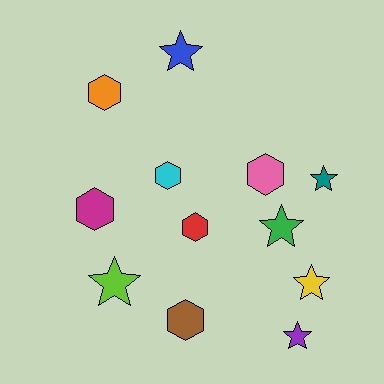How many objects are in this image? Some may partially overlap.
There are 12 objects.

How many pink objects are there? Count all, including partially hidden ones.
There is 1 pink object.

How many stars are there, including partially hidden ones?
There are 6 stars.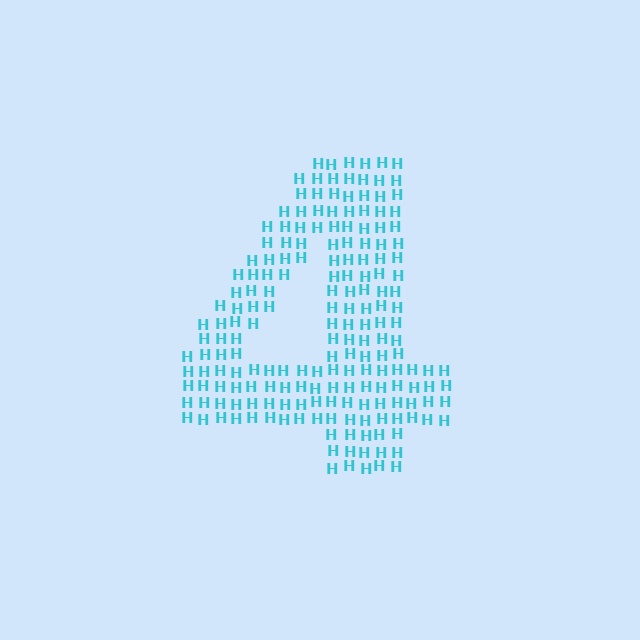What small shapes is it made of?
It is made of small letter H's.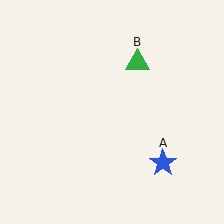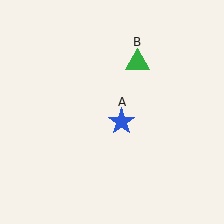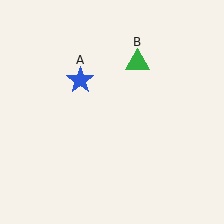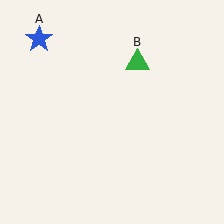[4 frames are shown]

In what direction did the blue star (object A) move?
The blue star (object A) moved up and to the left.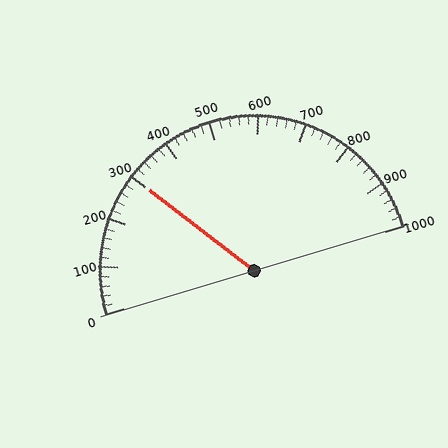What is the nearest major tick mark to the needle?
The nearest major tick mark is 300.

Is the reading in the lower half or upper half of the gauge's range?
The reading is in the lower half of the range (0 to 1000).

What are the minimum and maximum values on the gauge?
The gauge ranges from 0 to 1000.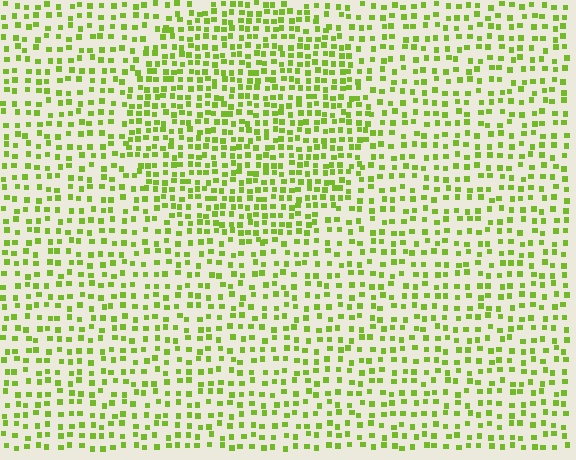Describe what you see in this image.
The image contains small lime elements arranged at two different densities. A circle-shaped region is visible where the elements are more densely packed than the surrounding area.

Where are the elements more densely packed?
The elements are more densely packed inside the circle boundary.